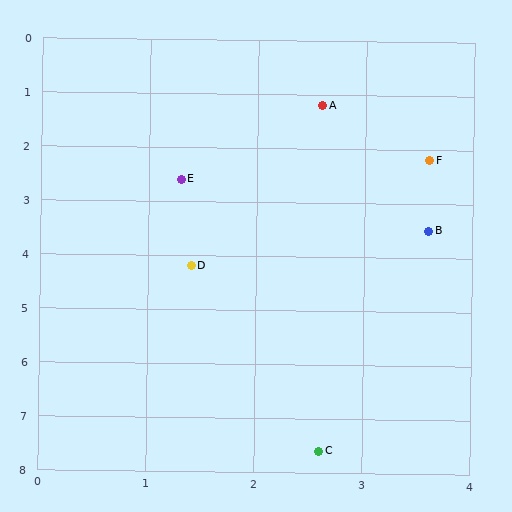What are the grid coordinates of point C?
Point C is at approximately (2.6, 7.6).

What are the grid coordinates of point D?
Point D is at approximately (1.4, 4.2).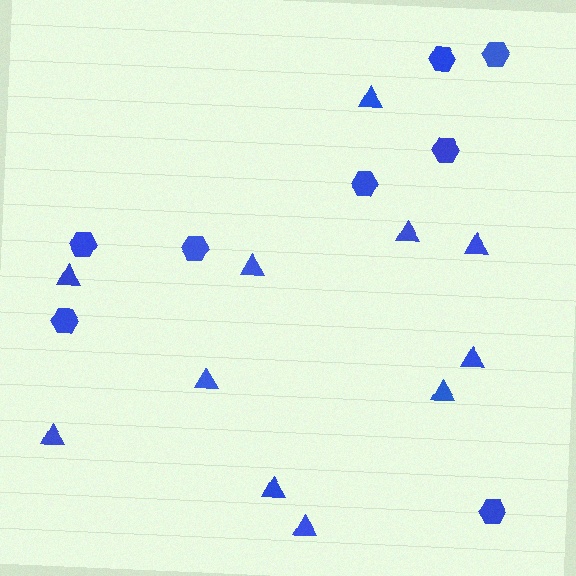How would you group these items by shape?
There are 2 groups: one group of hexagons (8) and one group of triangles (11).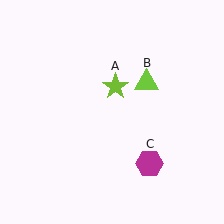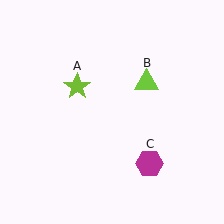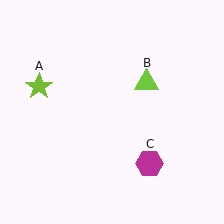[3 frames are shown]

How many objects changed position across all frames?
1 object changed position: lime star (object A).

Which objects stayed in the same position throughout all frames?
Lime triangle (object B) and magenta hexagon (object C) remained stationary.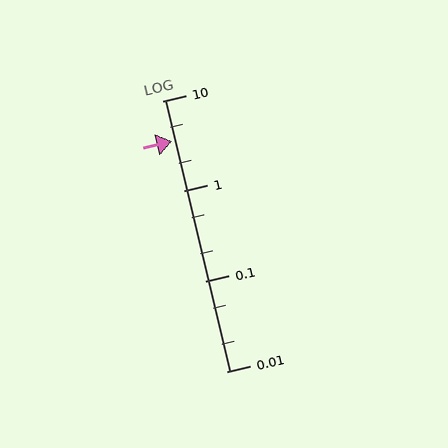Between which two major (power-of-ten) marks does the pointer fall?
The pointer is between 1 and 10.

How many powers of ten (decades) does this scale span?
The scale spans 3 decades, from 0.01 to 10.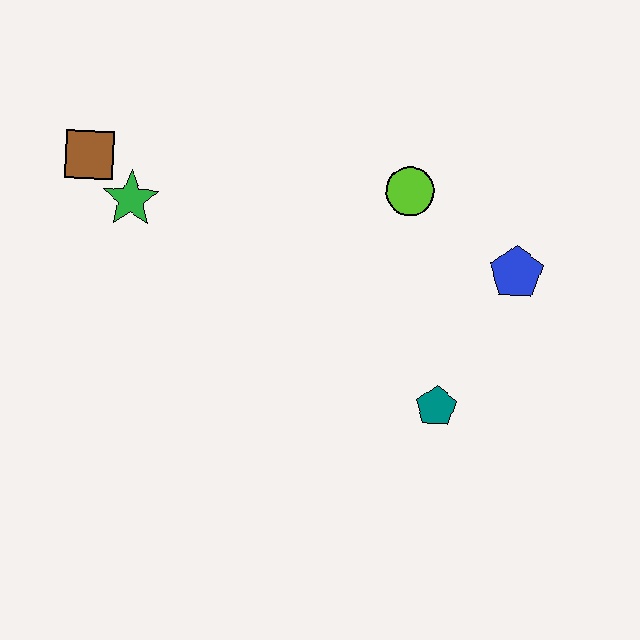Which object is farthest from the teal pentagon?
The brown square is farthest from the teal pentagon.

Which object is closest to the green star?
The brown square is closest to the green star.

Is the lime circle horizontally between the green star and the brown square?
No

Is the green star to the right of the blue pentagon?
No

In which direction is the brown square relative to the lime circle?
The brown square is to the left of the lime circle.